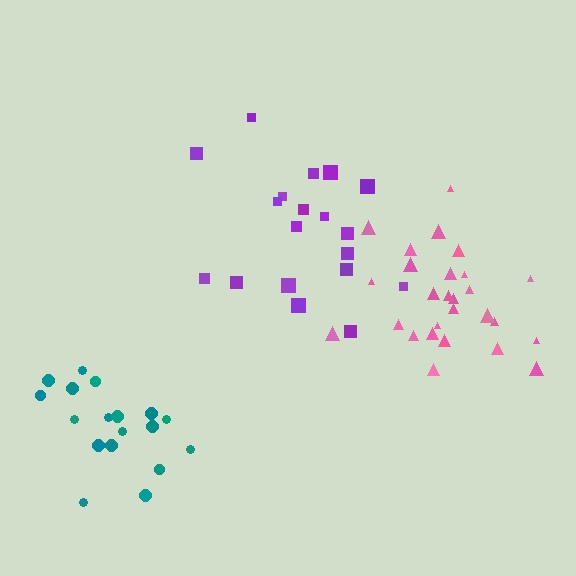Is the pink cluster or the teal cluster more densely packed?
Pink.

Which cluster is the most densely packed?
Pink.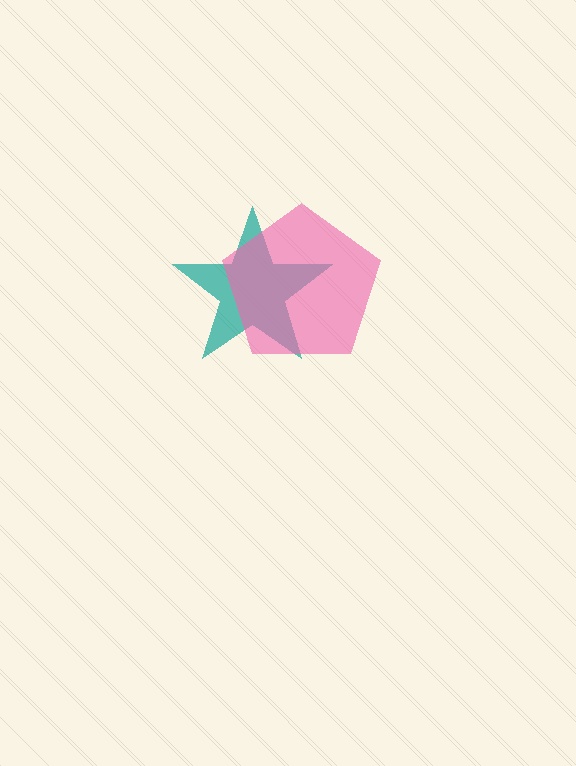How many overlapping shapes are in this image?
There are 2 overlapping shapes in the image.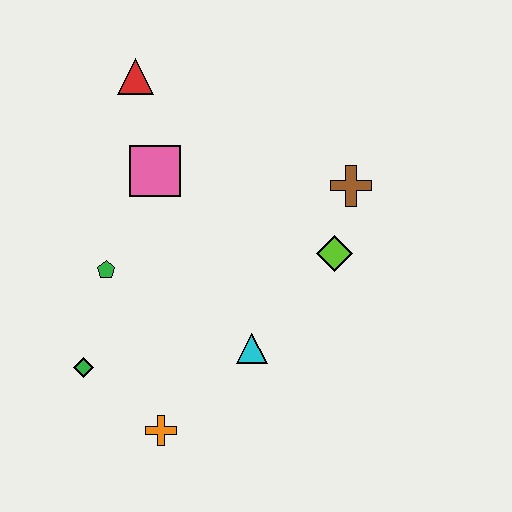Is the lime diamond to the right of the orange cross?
Yes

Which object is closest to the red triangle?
The pink square is closest to the red triangle.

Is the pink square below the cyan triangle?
No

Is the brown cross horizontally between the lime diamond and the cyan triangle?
No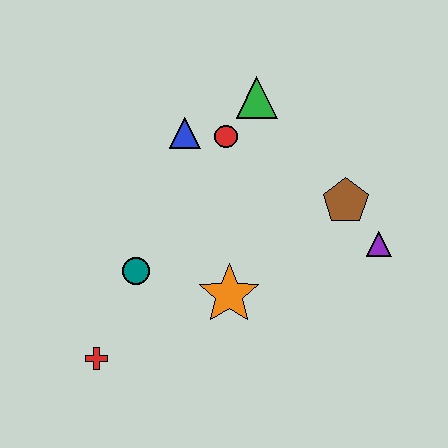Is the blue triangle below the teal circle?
No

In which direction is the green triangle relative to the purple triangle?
The green triangle is above the purple triangle.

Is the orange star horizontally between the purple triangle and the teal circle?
Yes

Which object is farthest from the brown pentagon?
The red cross is farthest from the brown pentagon.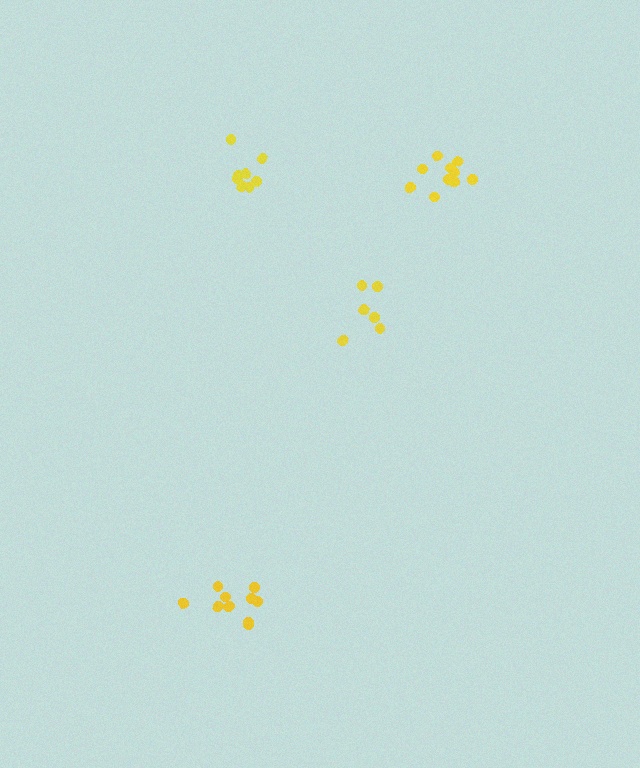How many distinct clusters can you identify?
There are 4 distinct clusters.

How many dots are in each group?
Group 1: 11 dots, Group 2: 6 dots, Group 3: 8 dots, Group 4: 10 dots (35 total).